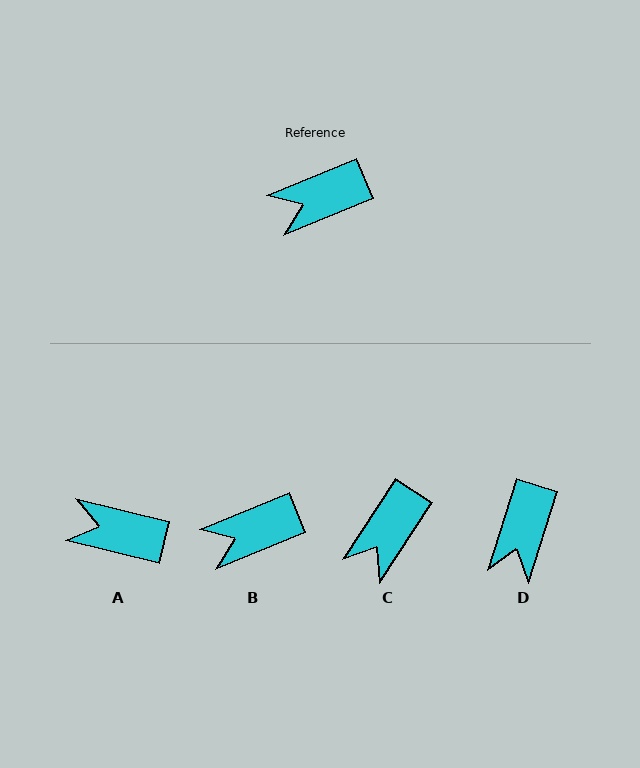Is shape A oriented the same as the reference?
No, it is off by about 36 degrees.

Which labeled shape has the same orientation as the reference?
B.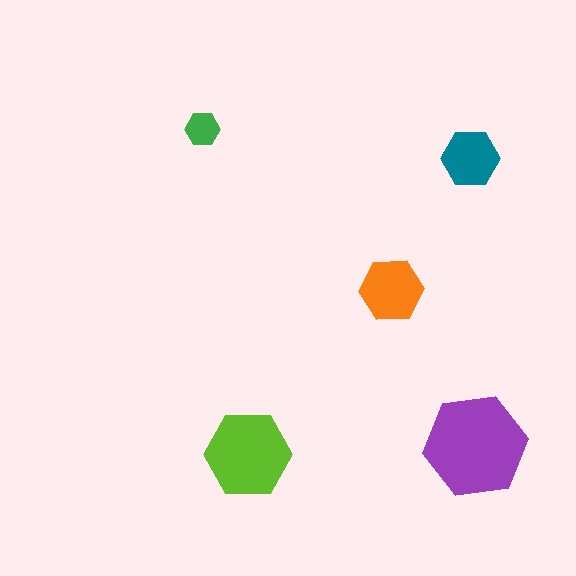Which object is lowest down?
The lime hexagon is bottommost.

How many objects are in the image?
There are 5 objects in the image.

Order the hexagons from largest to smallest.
the purple one, the lime one, the orange one, the teal one, the green one.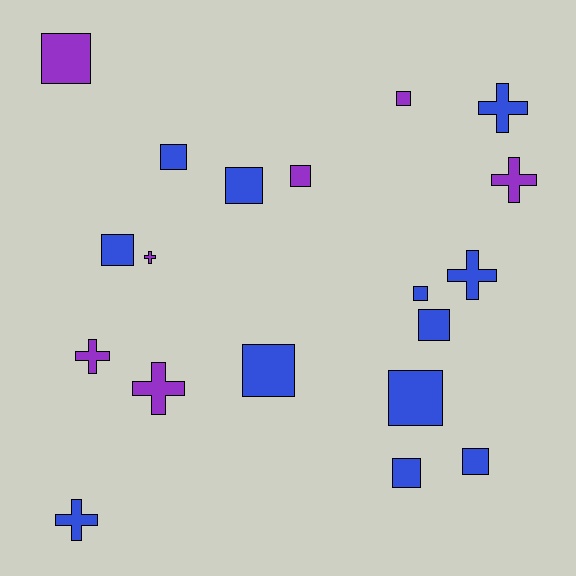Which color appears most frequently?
Blue, with 12 objects.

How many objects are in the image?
There are 19 objects.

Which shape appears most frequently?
Square, with 12 objects.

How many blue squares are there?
There are 9 blue squares.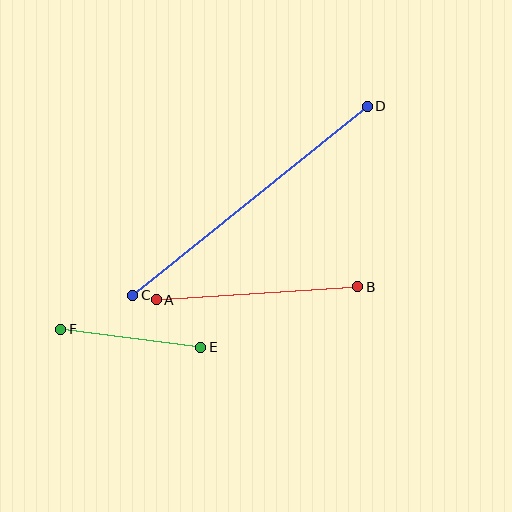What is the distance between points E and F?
The distance is approximately 141 pixels.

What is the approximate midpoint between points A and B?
The midpoint is at approximately (257, 293) pixels.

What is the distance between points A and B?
The distance is approximately 202 pixels.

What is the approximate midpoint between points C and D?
The midpoint is at approximately (250, 201) pixels.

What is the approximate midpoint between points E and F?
The midpoint is at approximately (131, 338) pixels.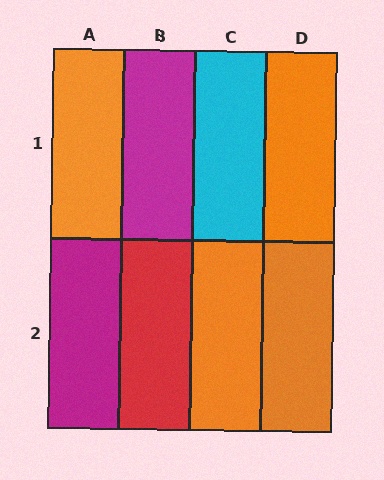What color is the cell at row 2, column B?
Red.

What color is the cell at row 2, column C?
Orange.